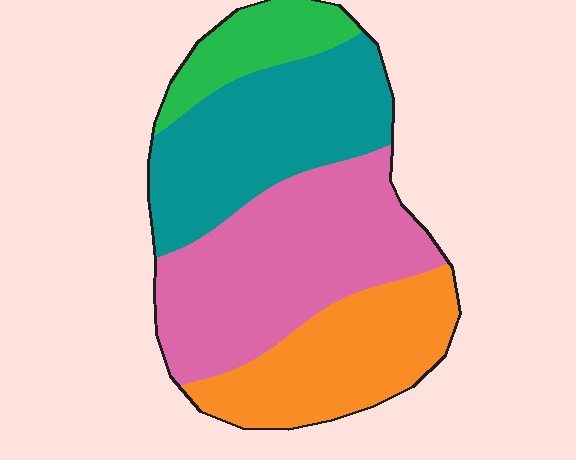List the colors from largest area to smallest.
From largest to smallest: pink, teal, orange, green.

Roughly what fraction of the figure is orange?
Orange takes up less than a quarter of the figure.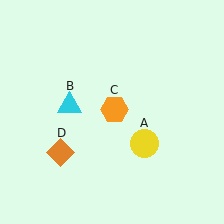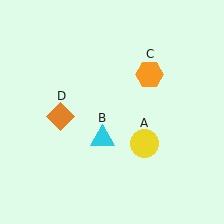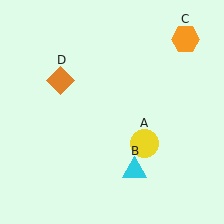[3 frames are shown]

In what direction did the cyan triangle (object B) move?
The cyan triangle (object B) moved down and to the right.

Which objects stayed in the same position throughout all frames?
Yellow circle (object A) remained stationary.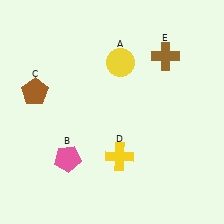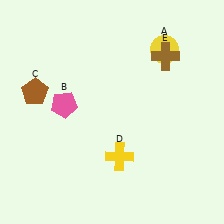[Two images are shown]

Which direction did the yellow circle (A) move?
The yellow circle (A) moved right.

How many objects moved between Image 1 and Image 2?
2 objects moved between the two images.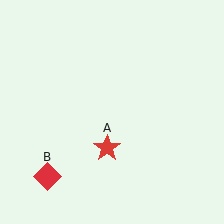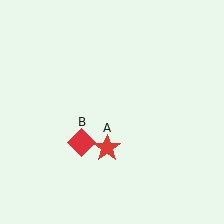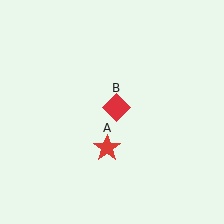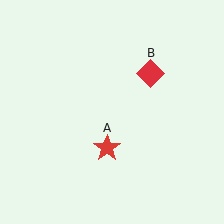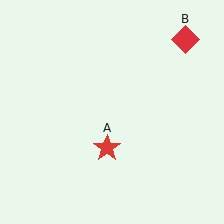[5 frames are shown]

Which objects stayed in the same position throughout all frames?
Red star (object A) remained stationary.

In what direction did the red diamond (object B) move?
The red diamond (object B) moved up and to the right.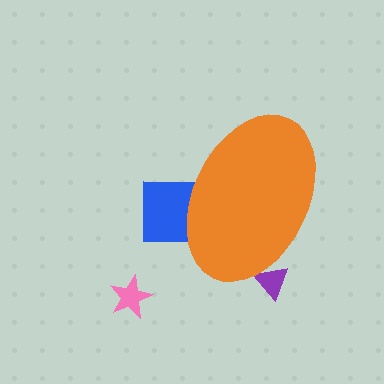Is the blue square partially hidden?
Yes, the blue square is partially hidden behind the orange ellipse.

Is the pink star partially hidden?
No, the pink star is fully visible.